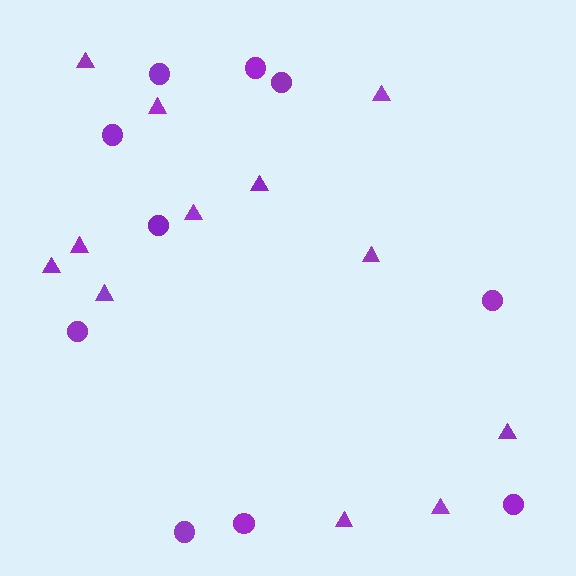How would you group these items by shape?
There are 2 groups: one group of triangles (12) and one group of circles (10).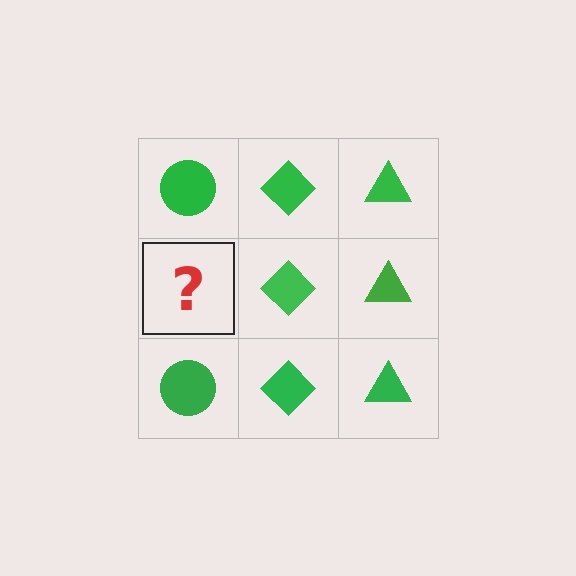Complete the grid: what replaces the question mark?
The question mark should be replaced with a green circle.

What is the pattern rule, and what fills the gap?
The rule is that each column has a consistent shape. The gap should be filled with a green circle.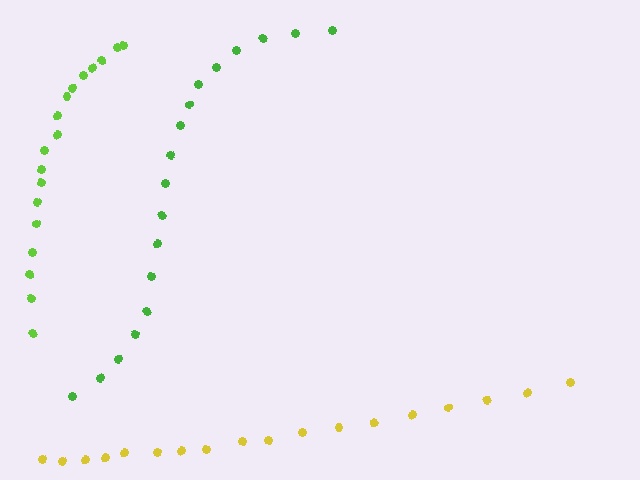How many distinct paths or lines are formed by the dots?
There are 3 distinct paths.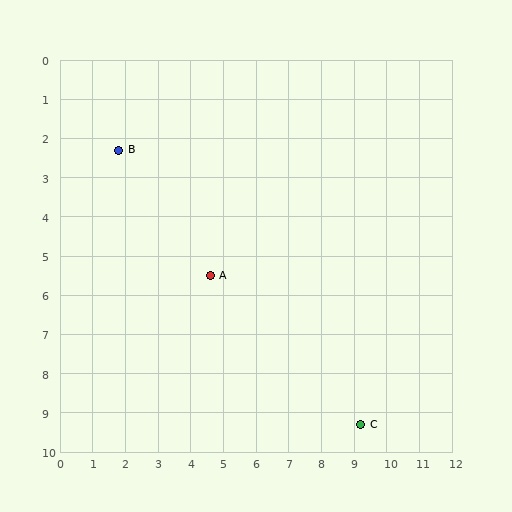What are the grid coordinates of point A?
Point A is at approximately (4.6, 5.5).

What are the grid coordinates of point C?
Point C is at approximately (9.2, 9.3).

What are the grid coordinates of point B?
Point B is at approximately (1.8, 2.3).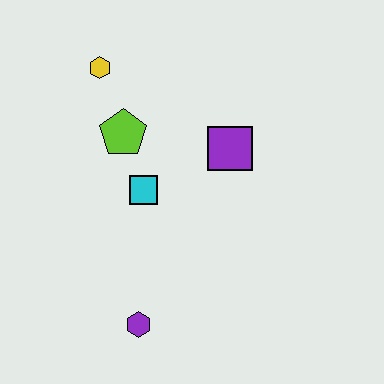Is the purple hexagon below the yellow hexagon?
Yes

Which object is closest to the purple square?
The cyan square is closest to the purple square.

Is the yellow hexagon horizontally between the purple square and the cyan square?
No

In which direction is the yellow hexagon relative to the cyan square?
The yellow hexagon is above the cyan square.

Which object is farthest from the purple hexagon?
The yellow hexagon is farthest from the purple hexagon.